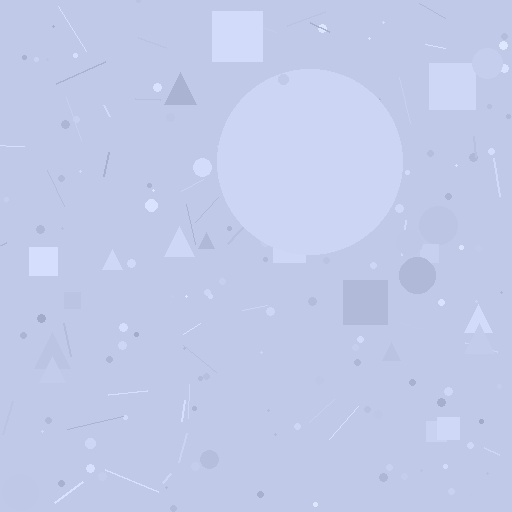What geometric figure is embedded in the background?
A circle is embedded in the background.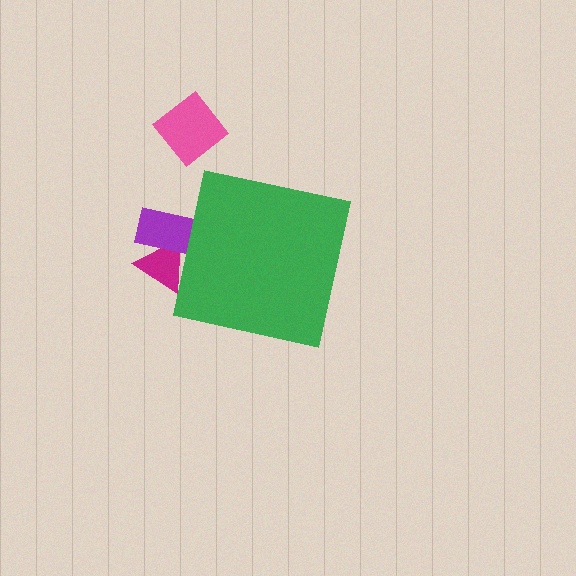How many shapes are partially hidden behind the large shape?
2 shapes are partially hidden.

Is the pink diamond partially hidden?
No, the pink diamond is fully visible.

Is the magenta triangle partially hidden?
Yes, the magenta triangle is partially hidden behind the green square.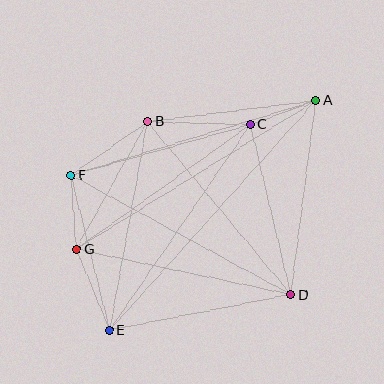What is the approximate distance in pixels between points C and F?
The distance between C and F is approximately 186 pixels.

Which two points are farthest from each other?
Points A and E are farthest from each other.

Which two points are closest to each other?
Points A and C are closest to each other.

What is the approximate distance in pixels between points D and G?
The distance between D and G is approximately 219 pixels.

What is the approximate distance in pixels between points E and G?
The distance between E and G is approximately 87 pixels.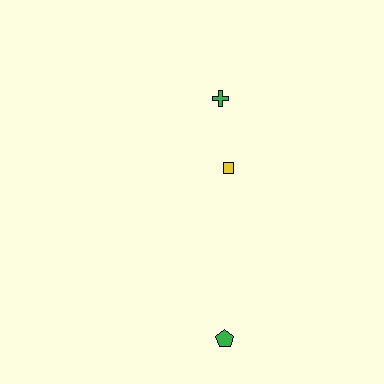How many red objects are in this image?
There are no red objects.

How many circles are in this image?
There are no circles.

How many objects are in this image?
There are 3 objects.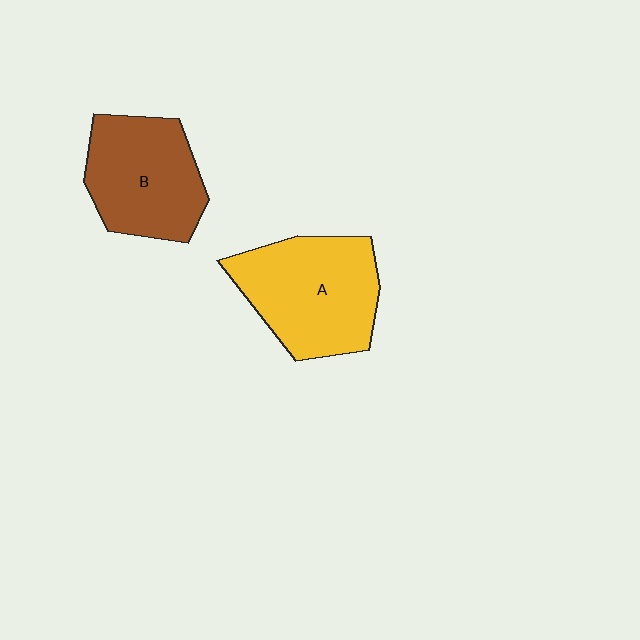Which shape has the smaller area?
Shape B (brown).